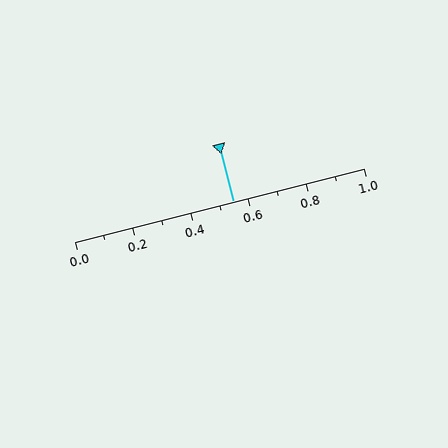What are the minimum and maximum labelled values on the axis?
The axis runs from 0.0 to 1.0.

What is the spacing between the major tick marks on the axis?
The major ticks are spaced 0.2 apart.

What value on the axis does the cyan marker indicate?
The marker indicates approximately 0.55.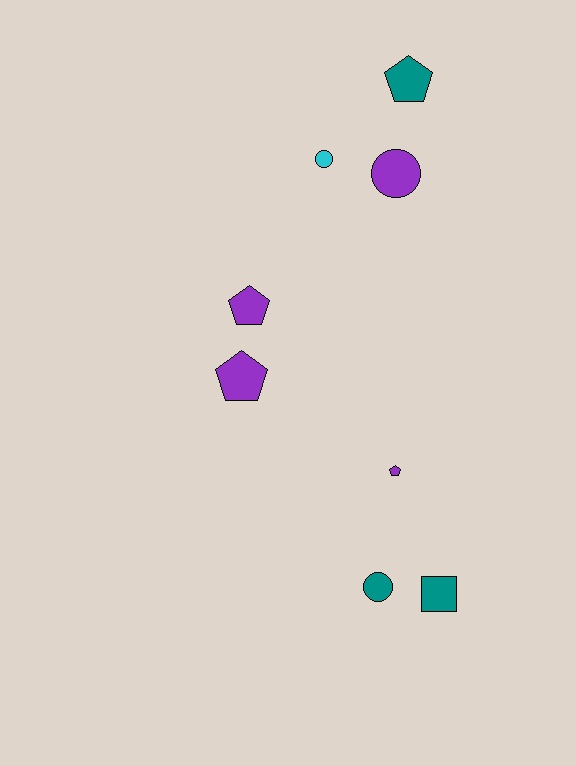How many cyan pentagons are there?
There are no cyan pentagons.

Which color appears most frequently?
Purple, with 4 objects.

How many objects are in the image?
There are 8 objects.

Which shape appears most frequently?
Pentagon, with 4 objects.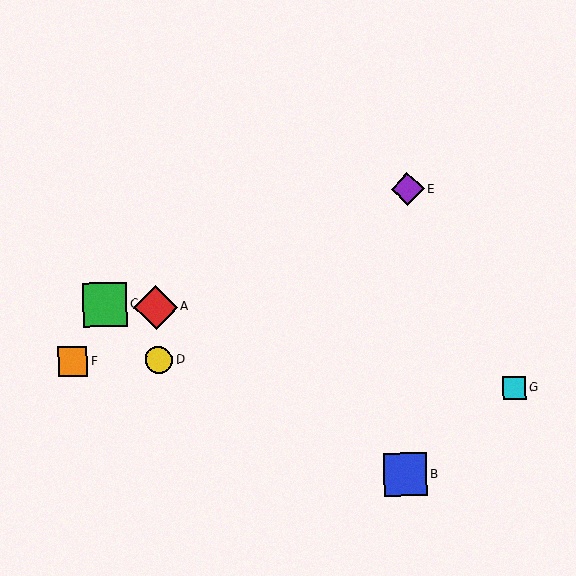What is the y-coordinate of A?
Object A is at y≈307.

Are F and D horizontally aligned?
Yes, both are at y≈362.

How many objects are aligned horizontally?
2 objects (D, F) are aligned horizontally.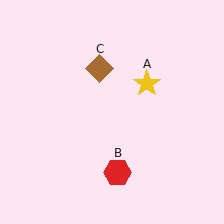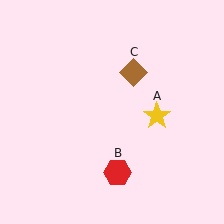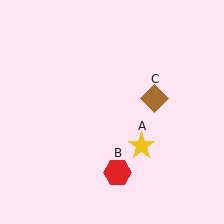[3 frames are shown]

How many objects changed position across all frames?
2 objects changed position: yellow star (object A), brown diamond (object C).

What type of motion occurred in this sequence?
The yellow star (object A), brown diamond (object C) rotated clockwise around the center of the scene.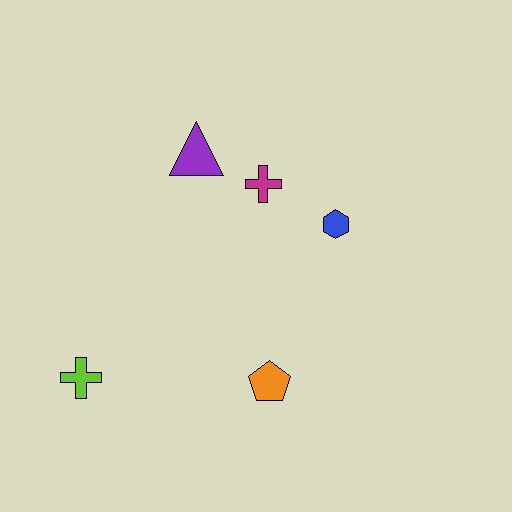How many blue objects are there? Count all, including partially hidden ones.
There is 1 blue object.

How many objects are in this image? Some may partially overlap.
There are 5 objects.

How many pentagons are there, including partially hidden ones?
There is 1 pentagon.